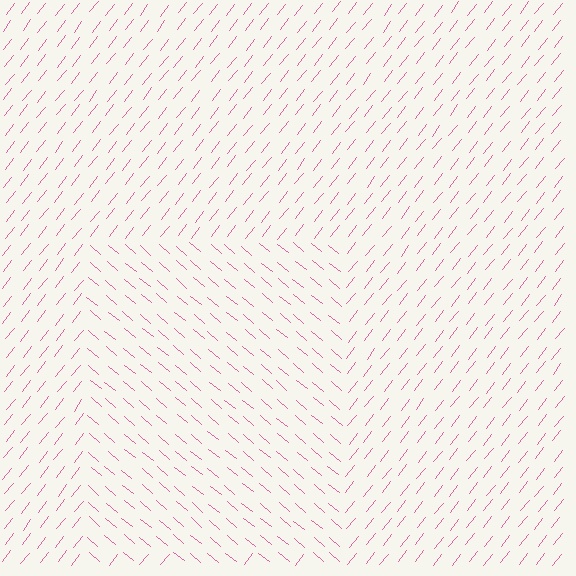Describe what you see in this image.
The image is filled with small pink line segments. A rectangle region in the image has lines oriented differently from the surrounding lines, creating a visible texture boundary.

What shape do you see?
I see a rectangle.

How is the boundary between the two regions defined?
The boundary is defined purely by a change in line orientation (approximately 88 degrees difference). All lines are the same color and thickness.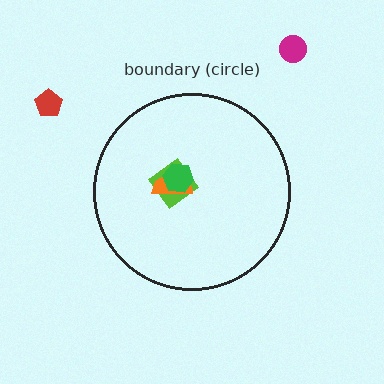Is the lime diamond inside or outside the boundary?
Inside.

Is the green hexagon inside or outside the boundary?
Inside.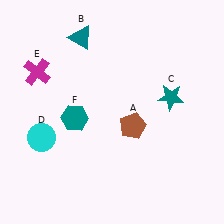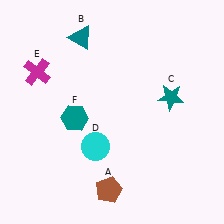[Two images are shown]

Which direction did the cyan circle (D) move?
The cyan circle (D) moved right.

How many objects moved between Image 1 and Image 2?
2 objects moved between the two images.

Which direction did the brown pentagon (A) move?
The brown pentagon (A) moved down.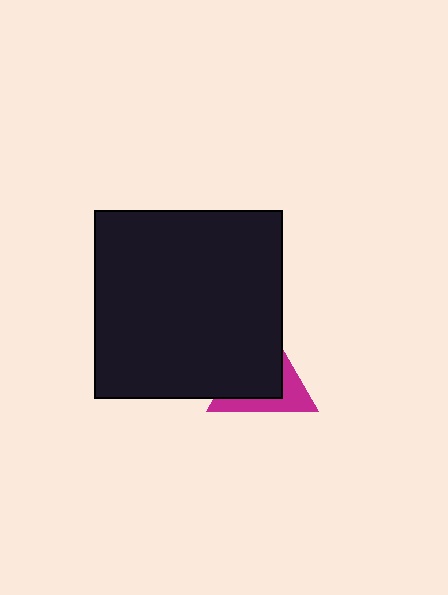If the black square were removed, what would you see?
You would see the complete magenta triangle.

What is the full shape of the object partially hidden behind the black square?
The partially hidden object is a magenta triangle.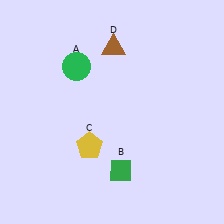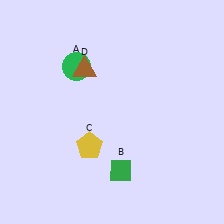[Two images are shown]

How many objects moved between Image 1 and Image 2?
1 object moved between the two images.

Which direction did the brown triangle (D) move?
The brown triangle (D) moved left.